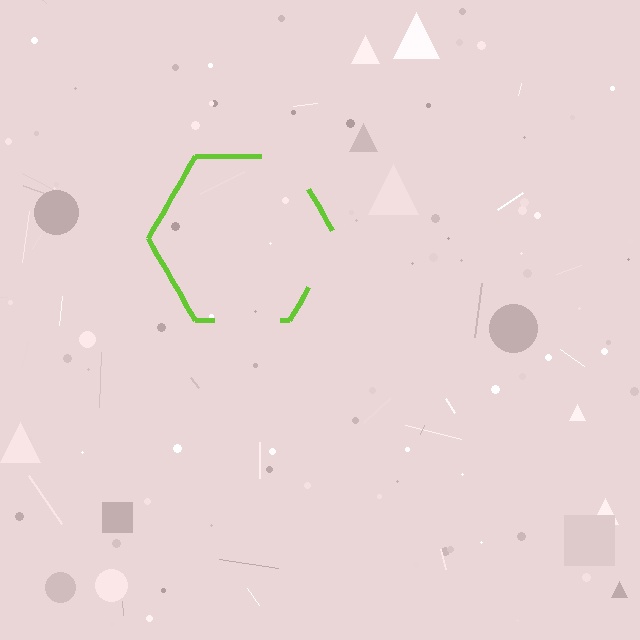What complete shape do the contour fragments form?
The contour fragments form a hexagon.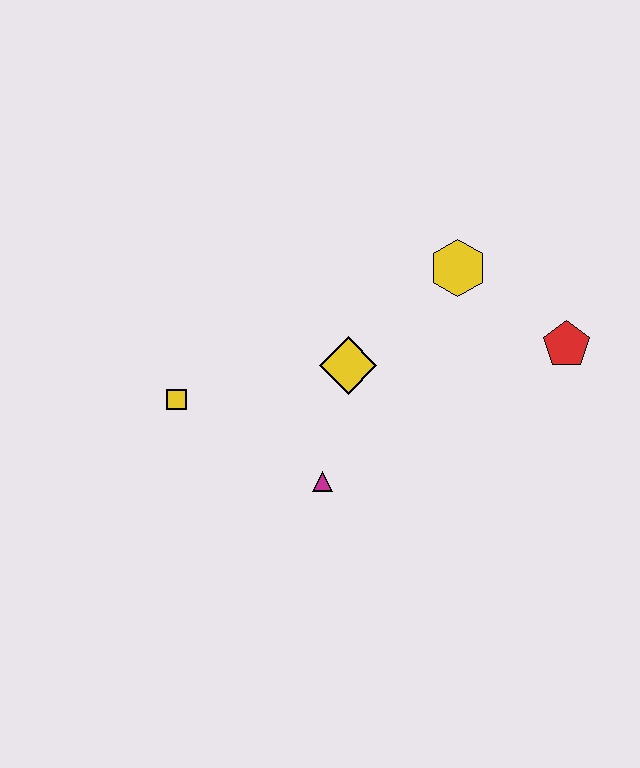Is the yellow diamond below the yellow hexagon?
Yes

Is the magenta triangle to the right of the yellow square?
Yes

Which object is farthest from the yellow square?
The red pentagon is farthest from the yellow square.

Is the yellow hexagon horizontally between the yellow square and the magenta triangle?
No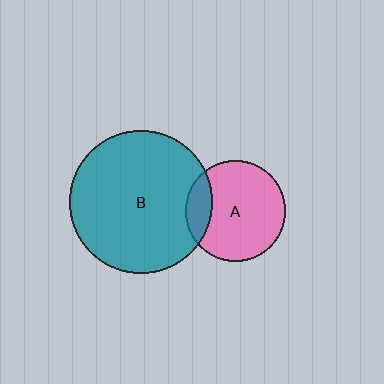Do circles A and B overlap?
Yes.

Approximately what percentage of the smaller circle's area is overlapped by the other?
Approximately 20%.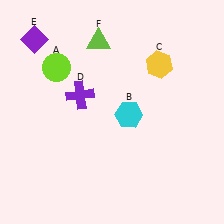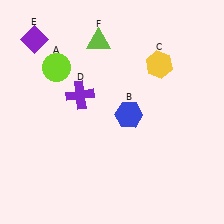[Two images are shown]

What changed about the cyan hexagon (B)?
In Image 1, B is cyan. In Image 2, it changed to blue.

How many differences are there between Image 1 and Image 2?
There is 1 difference between the two images.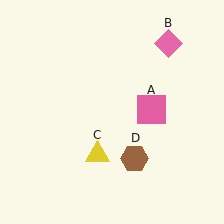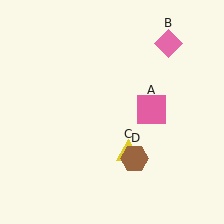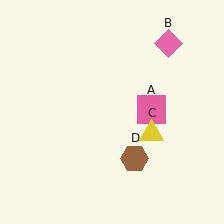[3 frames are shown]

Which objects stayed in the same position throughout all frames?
Pink square (object A) and pink diamond (object B) and brown hexagon (object D) remained stationary.